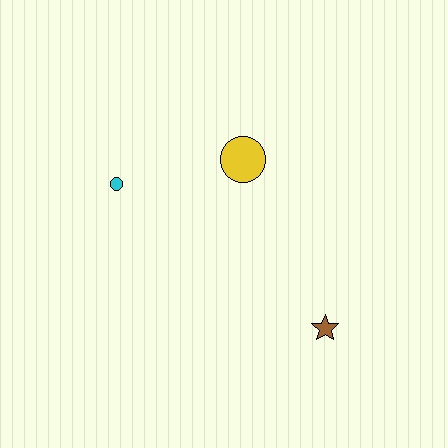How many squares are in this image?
There are no squares.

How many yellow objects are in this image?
There is 1 yellow object.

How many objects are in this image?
There are 3 objects.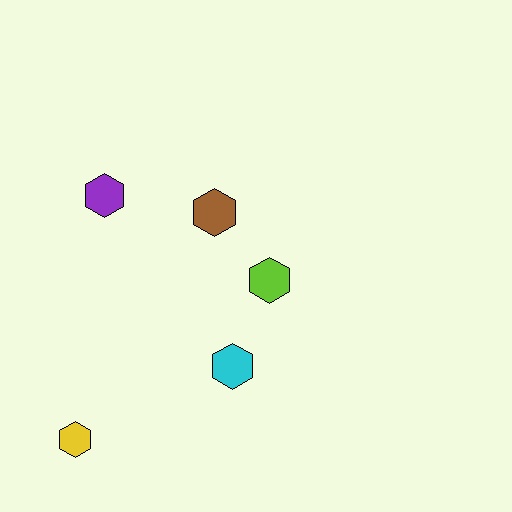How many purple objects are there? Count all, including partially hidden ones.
There is 1 purple object.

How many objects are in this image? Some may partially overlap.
There are 5 objects.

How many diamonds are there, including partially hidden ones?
There are no diamonds.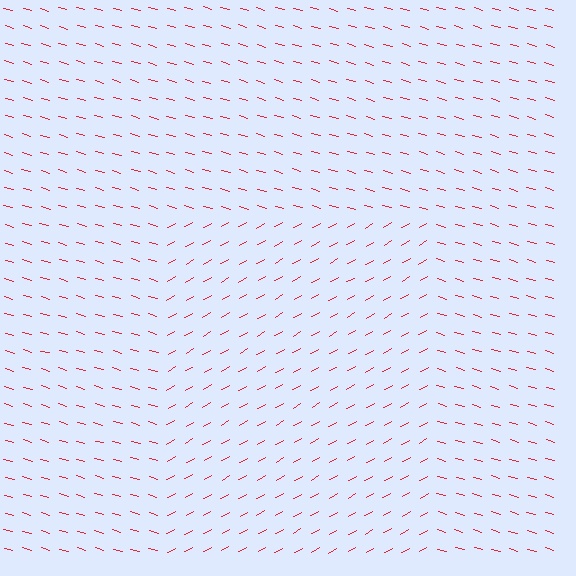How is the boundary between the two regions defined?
The boundary is defined purely by a change in line orientation (approximately 45 degrees difference). All lines are the same color and thickness.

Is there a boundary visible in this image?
Yes, there is a texture boundary formed by a change in line orientation.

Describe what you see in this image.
The image is filled with small red line segments. A rectangle region in the image has lines oriented differently from the surrounding lines, creating a visible texture boundary.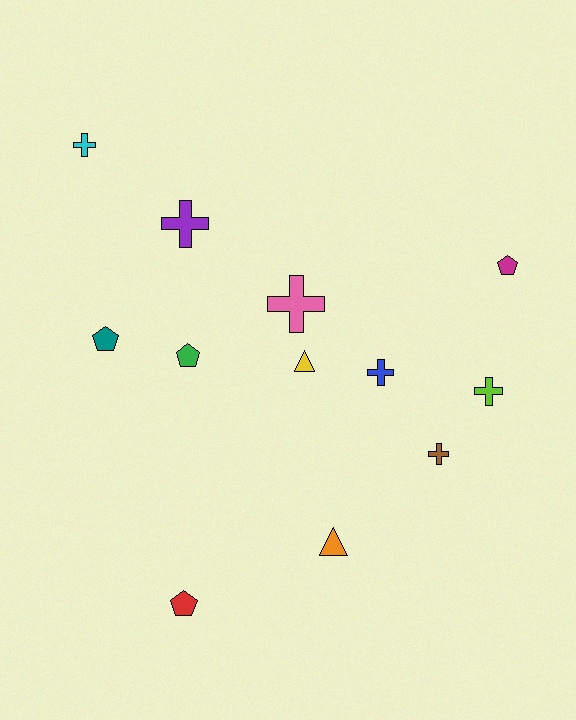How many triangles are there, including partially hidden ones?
There are 2 triangles.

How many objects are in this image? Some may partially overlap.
There are 12 objects.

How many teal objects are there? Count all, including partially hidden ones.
There is 1 teal object.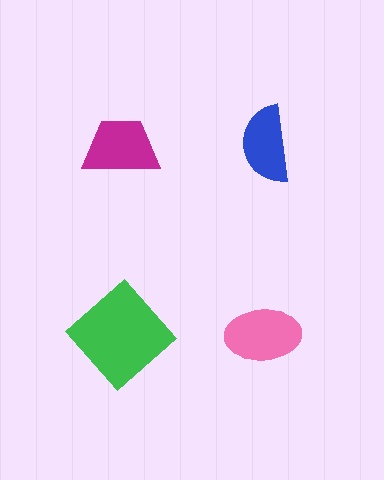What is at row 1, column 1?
A magenta trapezoid.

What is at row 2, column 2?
A pink ellipse.